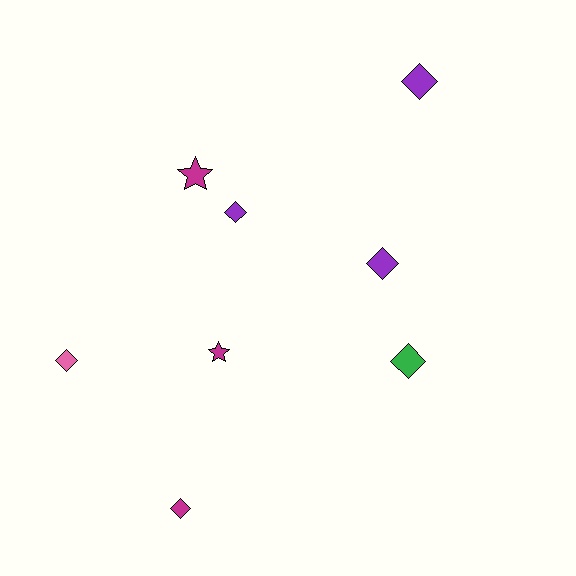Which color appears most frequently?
Magenta, with 3 objects.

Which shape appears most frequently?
Diamond, with 6 objects.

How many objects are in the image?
There are 8 objects.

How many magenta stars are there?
There are 2 magenta stars.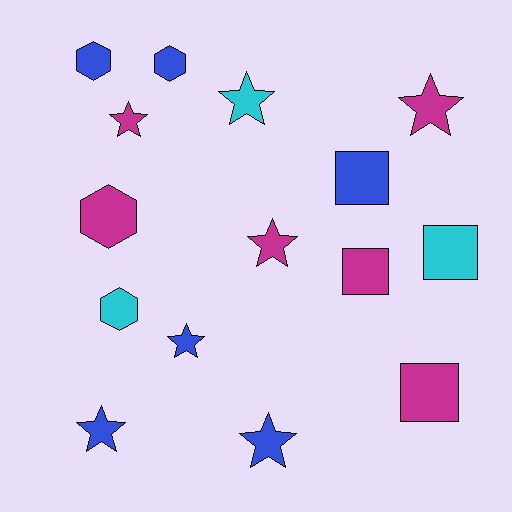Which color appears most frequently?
Magenta, with 6 objects.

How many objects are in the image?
There are 15 objects.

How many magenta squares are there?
There are 2 magenta squares.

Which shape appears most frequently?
Star, with 7 objects.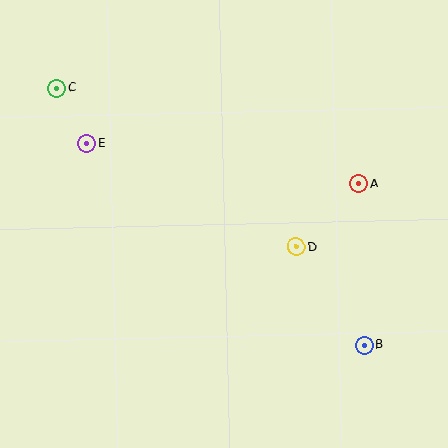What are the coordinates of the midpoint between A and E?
The midpoint between A and E is at (223, 164).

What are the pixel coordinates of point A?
Point A is at (359, 184).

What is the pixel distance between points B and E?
The distance between B and E is 343 pixels.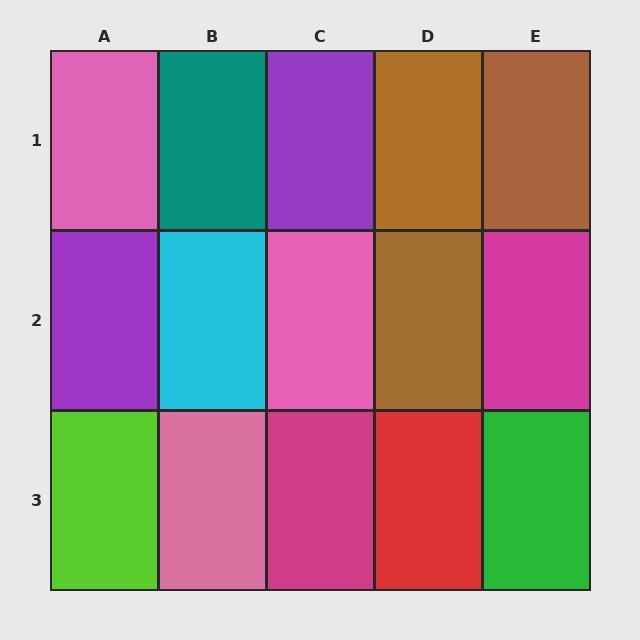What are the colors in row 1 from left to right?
Pink, teal, purple, brown, brown.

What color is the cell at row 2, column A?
Purple.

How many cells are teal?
1 cell is teal.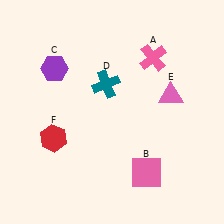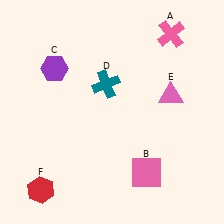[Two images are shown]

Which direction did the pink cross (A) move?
The pink cross (A) moved up.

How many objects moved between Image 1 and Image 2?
2 objects moved between the two images.